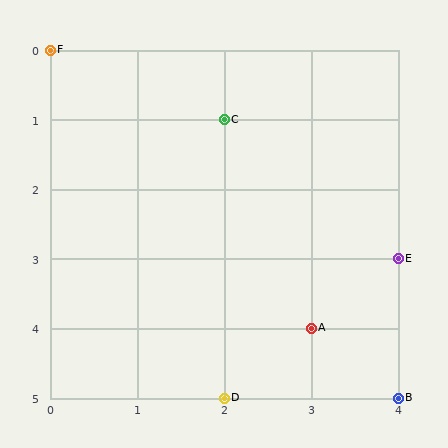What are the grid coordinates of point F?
Point F is at grid coordinates (0, 0).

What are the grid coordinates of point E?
Point E is at grid coordinates (4, 3).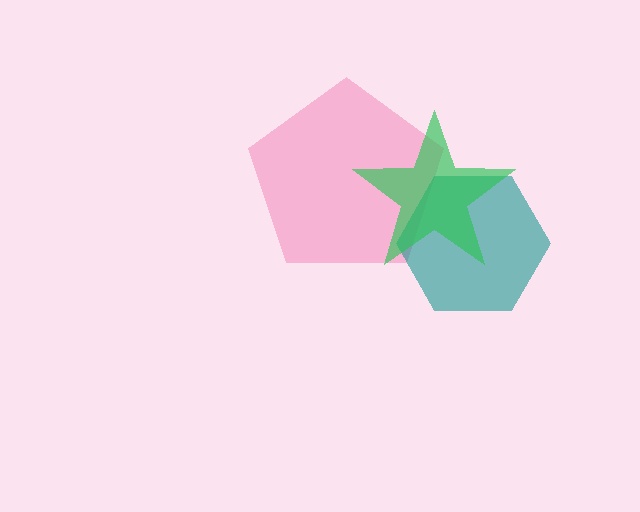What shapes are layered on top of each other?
The layered shapes are: a pink pentagon, a teal hexagon, a green star.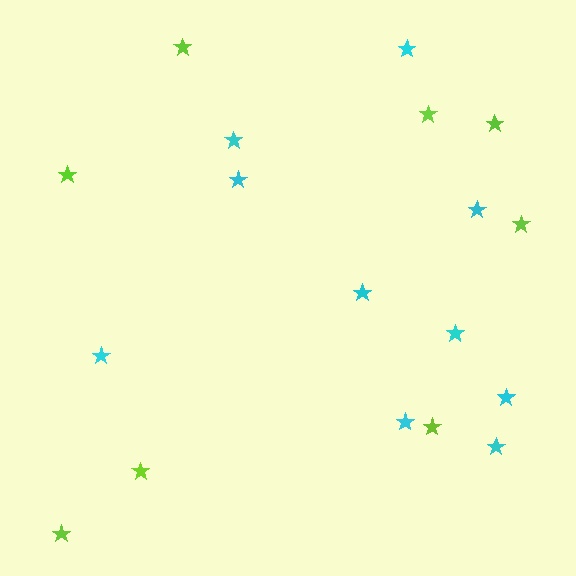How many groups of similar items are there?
There are 2 groups: one group of lime stars (8) and one group of cyan stars (10).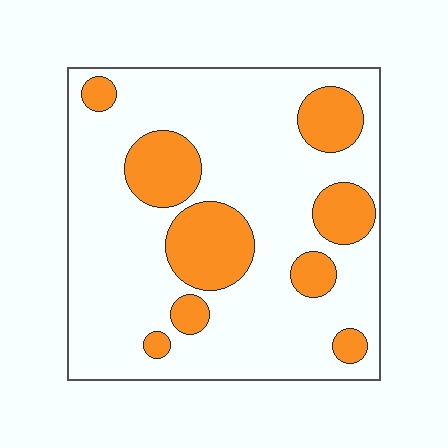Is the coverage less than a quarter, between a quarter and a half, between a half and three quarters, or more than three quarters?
Less than a quarter.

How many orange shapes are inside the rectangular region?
9.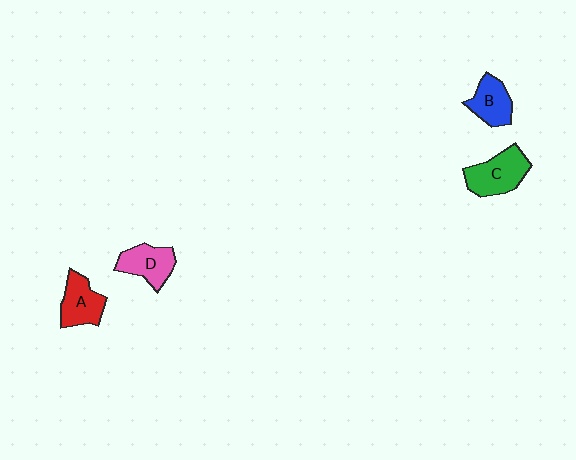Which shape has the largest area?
Shape C (green).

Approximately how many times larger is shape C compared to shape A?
Approximately 1.2 times.